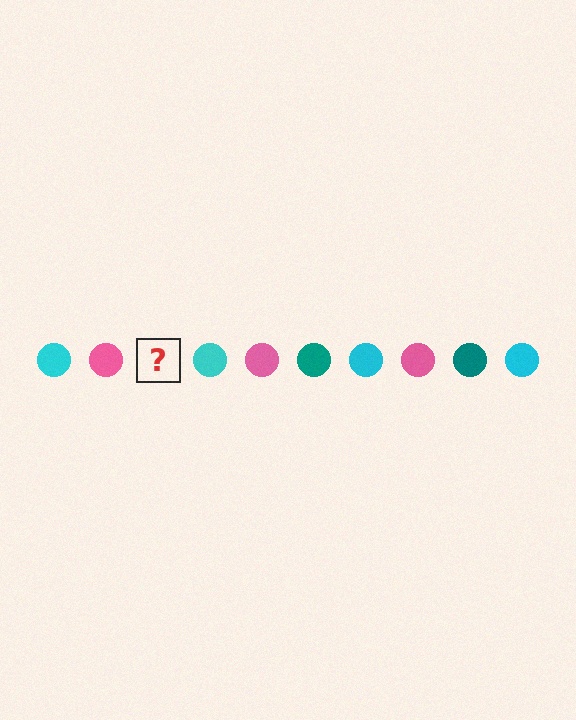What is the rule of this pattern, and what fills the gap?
The rule is that the pattern cycles through cyan, pink, teal circles. The gap should be filled with a teal circle.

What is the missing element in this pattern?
The missing element is a teal circle.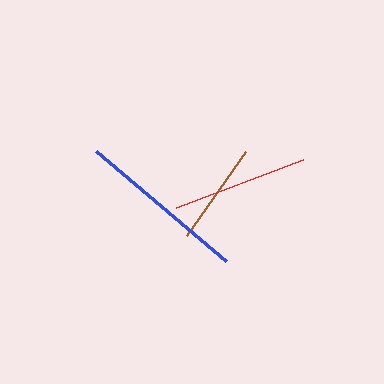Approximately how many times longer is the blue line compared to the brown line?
The blue line is approximately 1.7 times the length of the brown line.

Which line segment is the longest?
The blue line is the longest at approximately 170 pixels.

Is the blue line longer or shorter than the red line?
The blue line is longer than the red line.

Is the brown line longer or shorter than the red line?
The red line is longer than the brown line.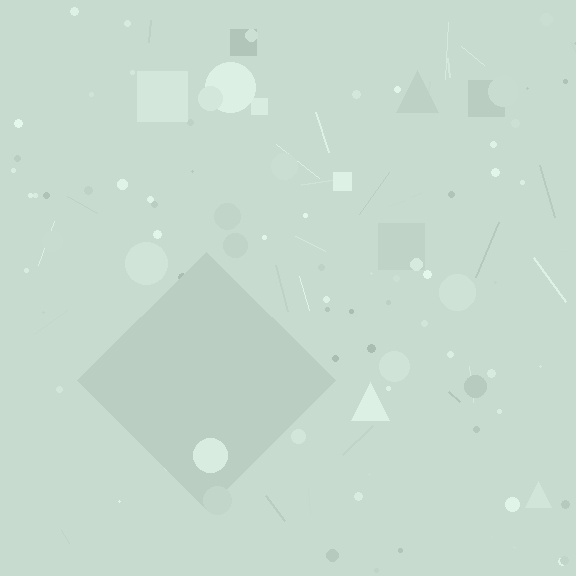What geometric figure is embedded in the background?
A diamond is embedded in the background.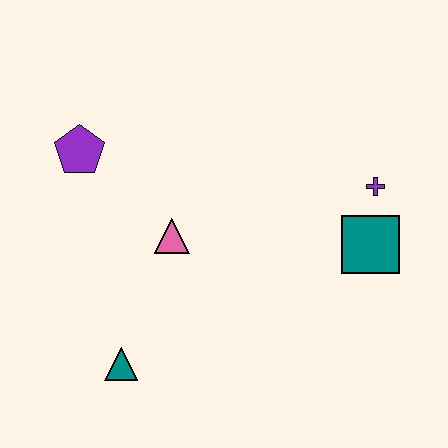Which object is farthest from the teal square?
The purple pentagon is farthest from the teal square.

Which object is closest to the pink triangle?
The purple pentagon is closest to the pink triangle.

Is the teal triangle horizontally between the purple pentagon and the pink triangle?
Yes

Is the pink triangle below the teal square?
No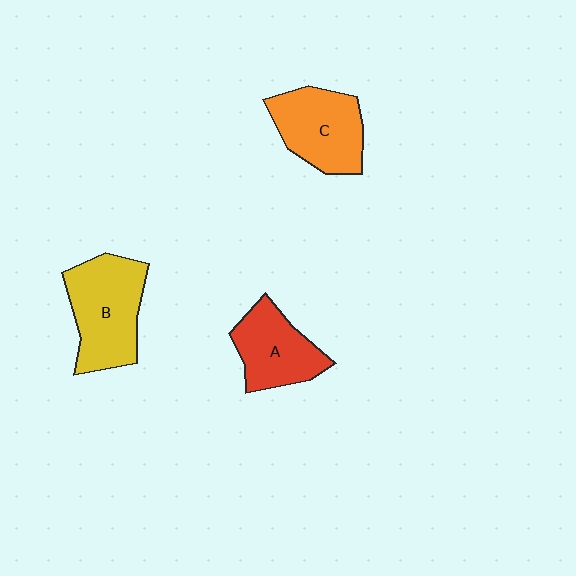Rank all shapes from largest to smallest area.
From largest to smallest: B (yellow), C (orange), A (red).